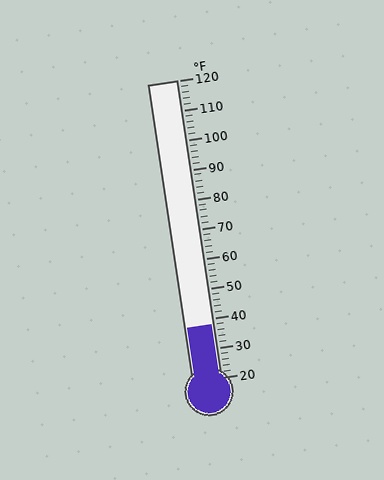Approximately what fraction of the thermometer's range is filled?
The thermometer is filled to approximately 20% of its range.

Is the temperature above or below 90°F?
The temperature is below 90°F.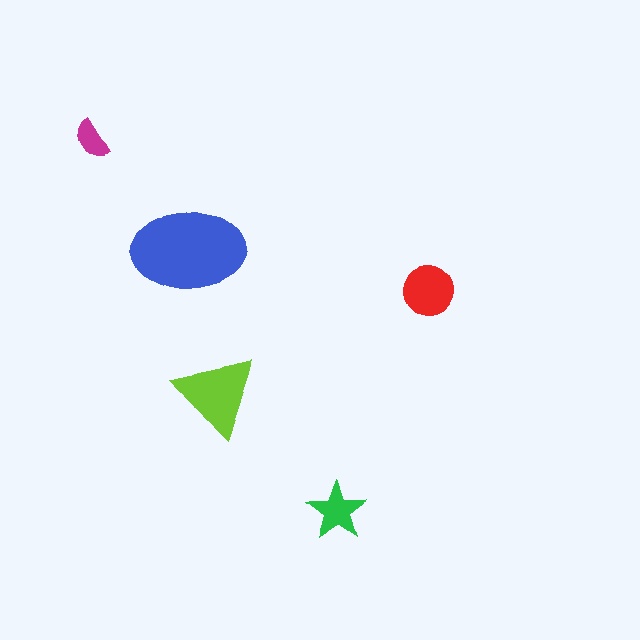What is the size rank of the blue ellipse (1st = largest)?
1st.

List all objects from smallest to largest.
The magenta semicircle, the green star, the red circle, the lime triangle, the blue ellipse.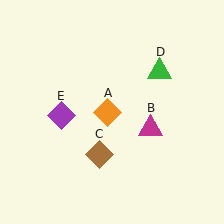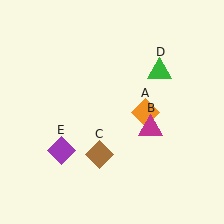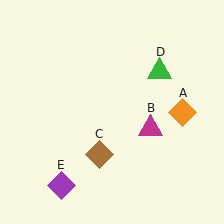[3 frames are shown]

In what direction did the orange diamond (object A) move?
The orange diamond (object A) moved right.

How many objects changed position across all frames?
2 objects changed position: orange diamond (object A), purple diamond (object E).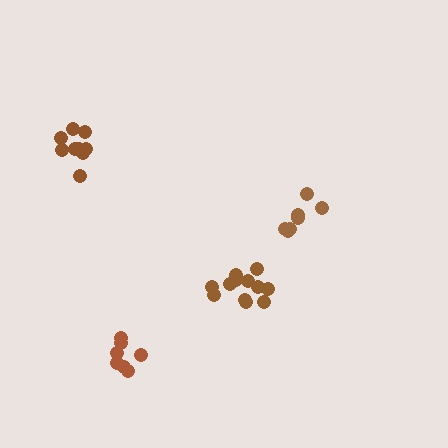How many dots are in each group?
Group 1: 12 dots, Group 2: 7 dots, Group 3: 7 dots, Group 4: 9 dots (35 total).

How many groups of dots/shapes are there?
There are 4 groups.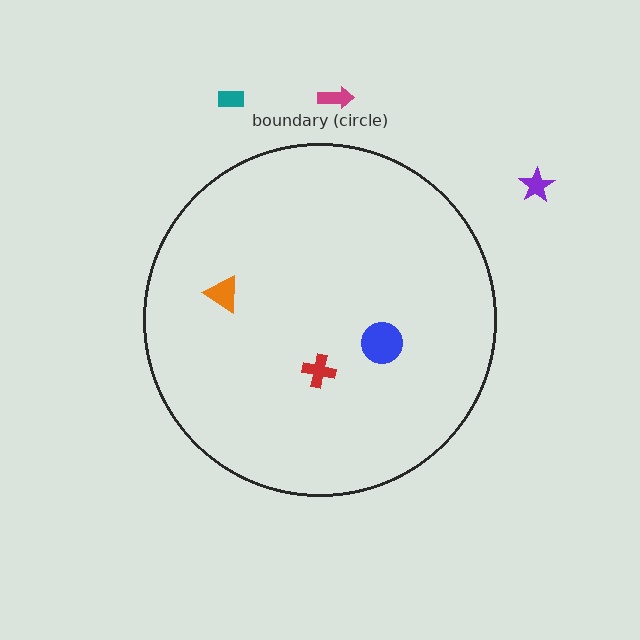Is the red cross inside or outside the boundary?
Inside.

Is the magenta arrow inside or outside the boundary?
Outside.